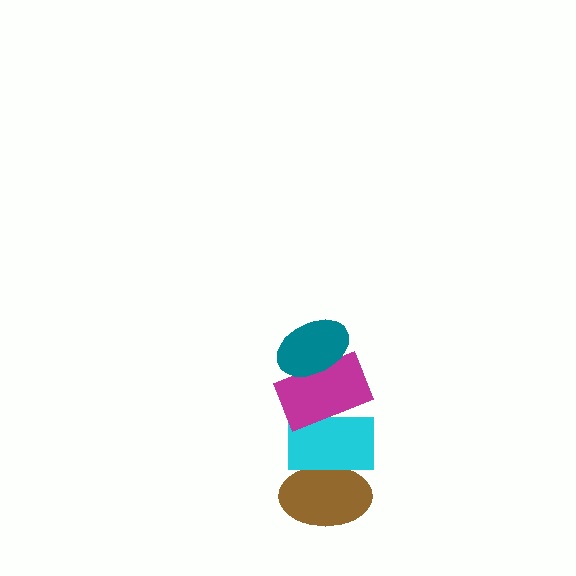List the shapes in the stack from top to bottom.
From top to bottom: the teal ellipse, the magenta rectangle, the cyan rectangle, the brown ellipse.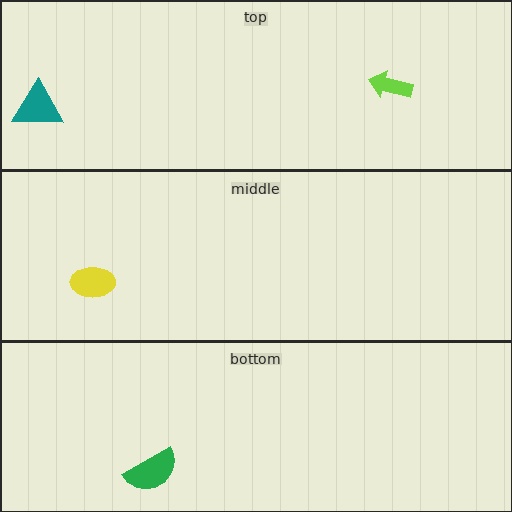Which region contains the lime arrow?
The top region.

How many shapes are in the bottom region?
1.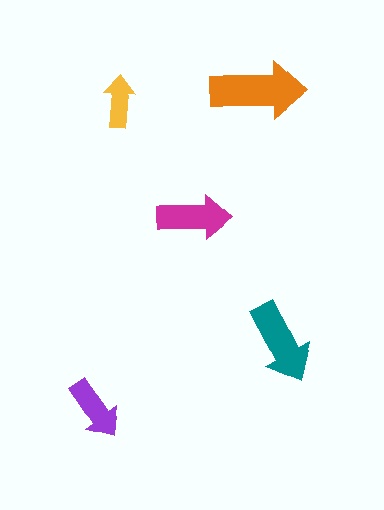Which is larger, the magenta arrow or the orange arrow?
The orange one.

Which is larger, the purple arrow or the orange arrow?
The orange one.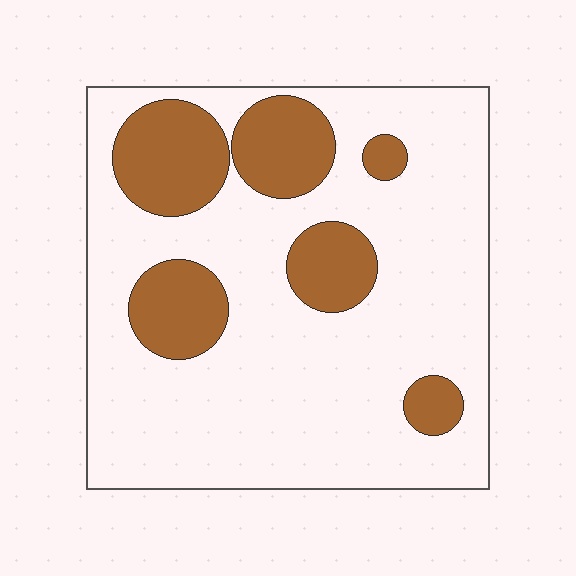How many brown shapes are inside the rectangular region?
6.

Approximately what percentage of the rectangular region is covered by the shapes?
Approximately 25%.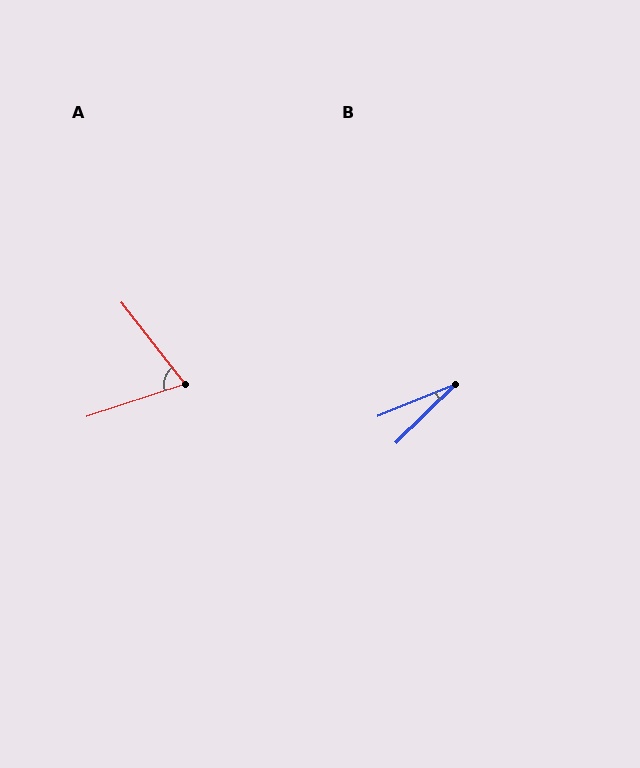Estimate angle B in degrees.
Approximately 23 degrees.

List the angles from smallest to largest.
B (23°), A (70°).